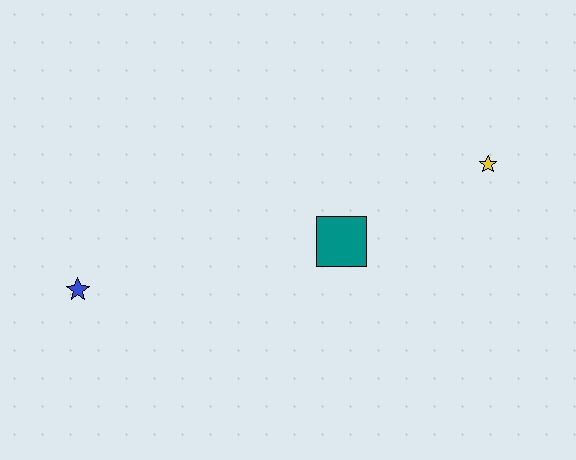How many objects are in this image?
There are 3 objects.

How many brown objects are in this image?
There are no brown objects.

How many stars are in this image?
There are 2 stars.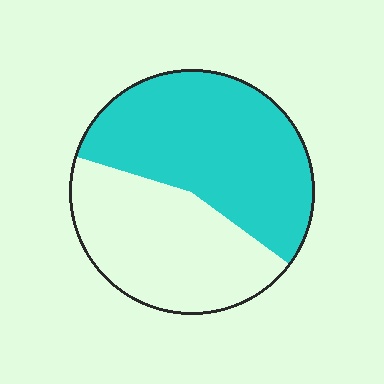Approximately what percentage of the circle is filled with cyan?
Approximately 55%.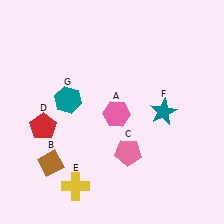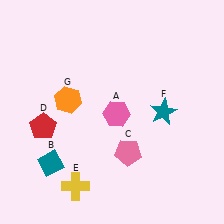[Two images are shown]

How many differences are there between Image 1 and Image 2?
There are 2 differences between the two images.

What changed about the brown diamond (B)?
In Image 1, B is brown. In Image 2, it changed to teal.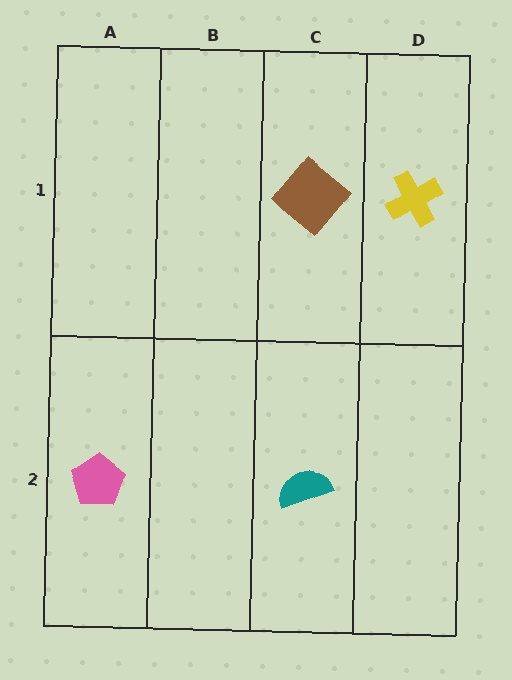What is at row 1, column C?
A brown diamond.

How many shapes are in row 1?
2 shapes.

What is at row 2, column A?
A pink pentagon.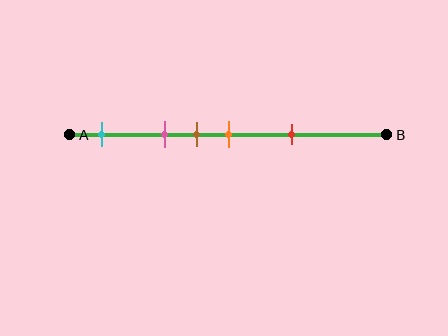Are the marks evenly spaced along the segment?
No, the marks are not evenly spaced.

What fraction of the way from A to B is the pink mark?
The pink mark is approximately 30% (0.3) of the way from A to B.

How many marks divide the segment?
There are 5 marks dividing the segment.